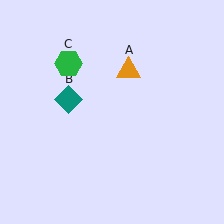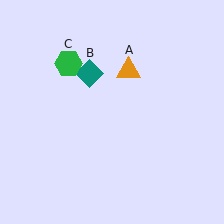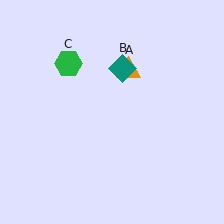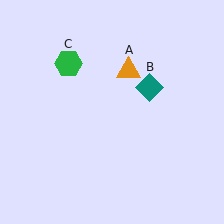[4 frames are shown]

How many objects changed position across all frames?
1 object changed position: teal diamond (object B).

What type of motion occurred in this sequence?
The teal diamond (object B) rotated clockwise around the center of the scene.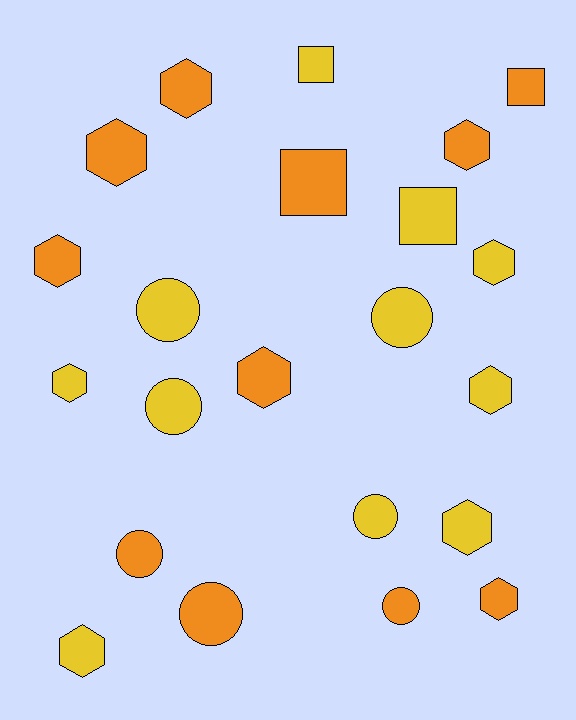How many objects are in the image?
There are 22 objects.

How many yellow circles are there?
There are 4 yellow circles.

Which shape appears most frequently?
Hexagon, with 11 objects.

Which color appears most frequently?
Orange, with 11 objects.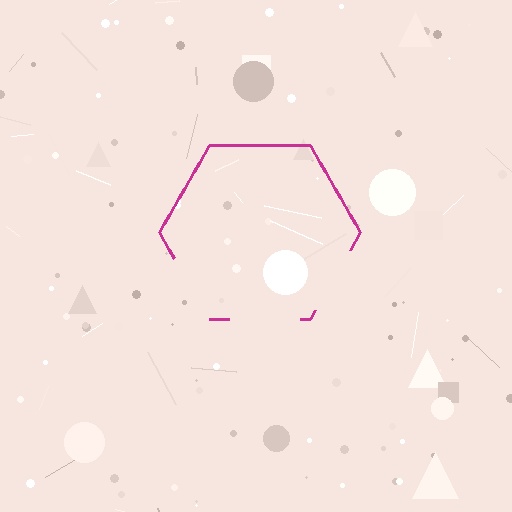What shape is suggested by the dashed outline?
The dashed outline suggests a hexagon.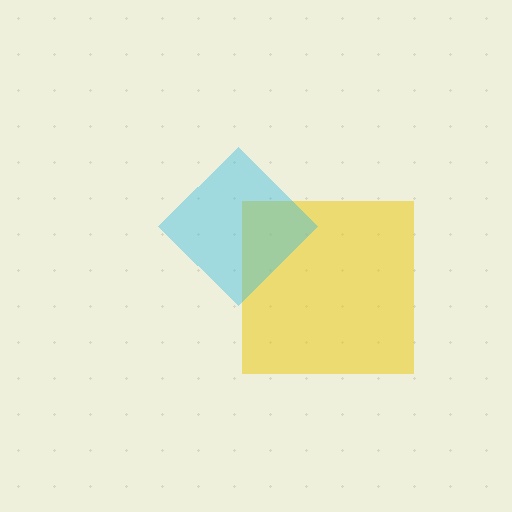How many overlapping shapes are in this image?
There are 2 overlapping shapes in the image.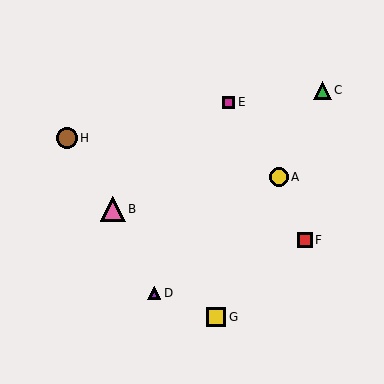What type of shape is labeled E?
Shape E is a magenta square.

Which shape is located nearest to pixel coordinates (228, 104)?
The magenta square (labeled E) at (229, 102) is nearest to that location.